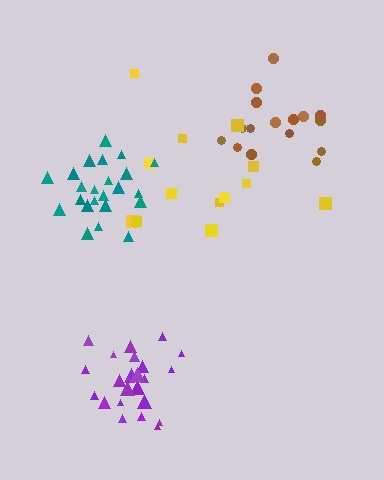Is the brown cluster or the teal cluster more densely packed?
Teal.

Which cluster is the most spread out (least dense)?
Yellow.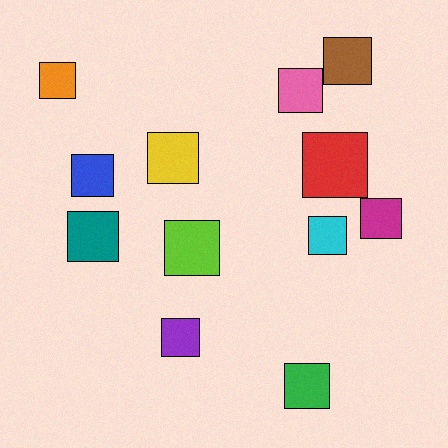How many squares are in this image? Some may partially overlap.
There are 12 squares.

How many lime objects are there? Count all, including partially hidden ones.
There is 1 lime object.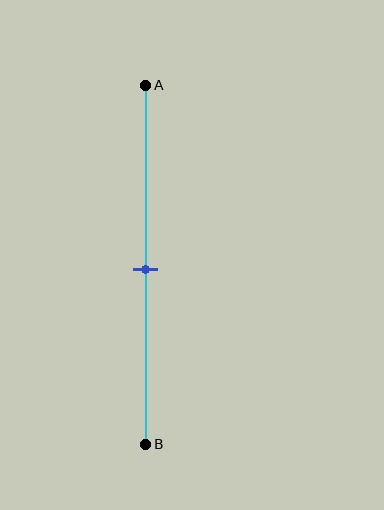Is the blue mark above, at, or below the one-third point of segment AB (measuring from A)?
The blue mark is below the one-third point of segment AB.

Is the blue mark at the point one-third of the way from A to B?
No, the mark is at about 50% from A, not at the 33% one-third point.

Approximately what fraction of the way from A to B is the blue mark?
The blue mark is approximately 50% of the way from A to B.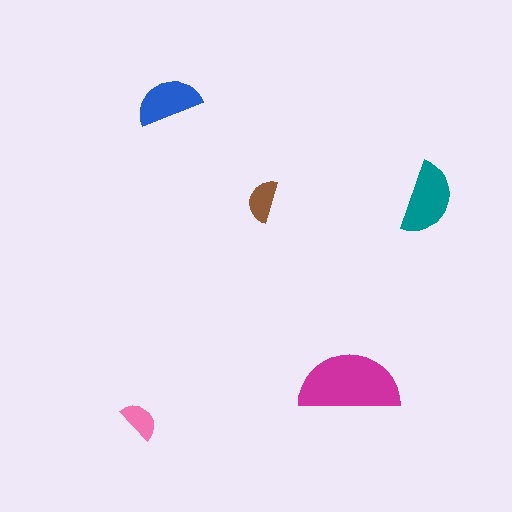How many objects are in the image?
There are 5 objects in the image.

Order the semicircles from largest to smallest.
the magenta one, the teal one, the blue one, the brown one, the pink one.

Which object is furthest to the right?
The teal semicircle is rightmost.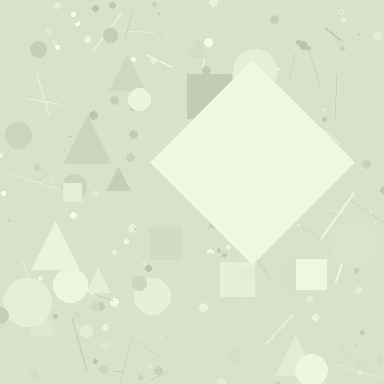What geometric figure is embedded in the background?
A diamond is embedded in the background.